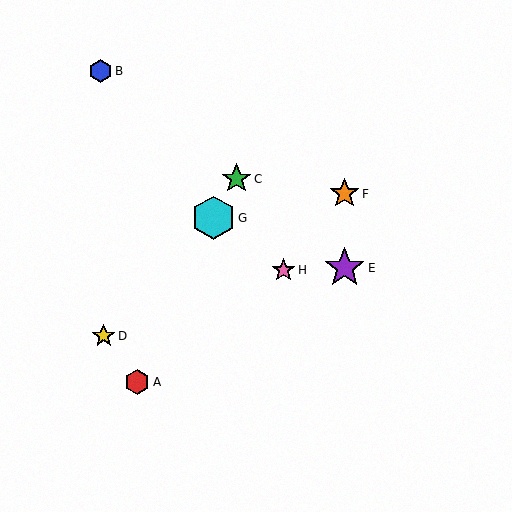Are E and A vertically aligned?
No, E is at x≈345 and A is at x≈137.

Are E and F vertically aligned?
Yes, both are at x≈345.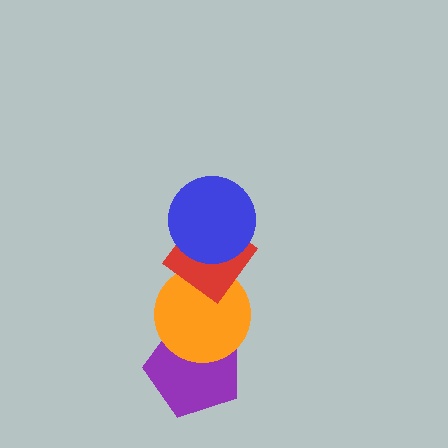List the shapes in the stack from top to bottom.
From top to bottom: the blue circle, the red diamond, the orange circle, the purple pentagon.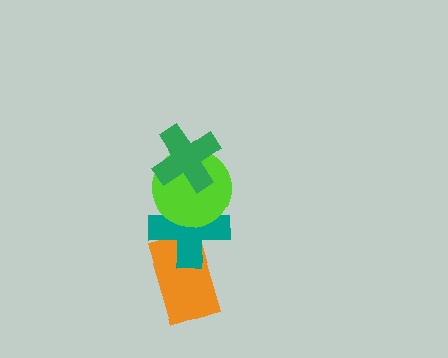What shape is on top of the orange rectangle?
The teal cross is on top of the orange rectangle.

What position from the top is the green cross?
The green cross is 1st from the top.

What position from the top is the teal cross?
The teal cross is 3rd from the top.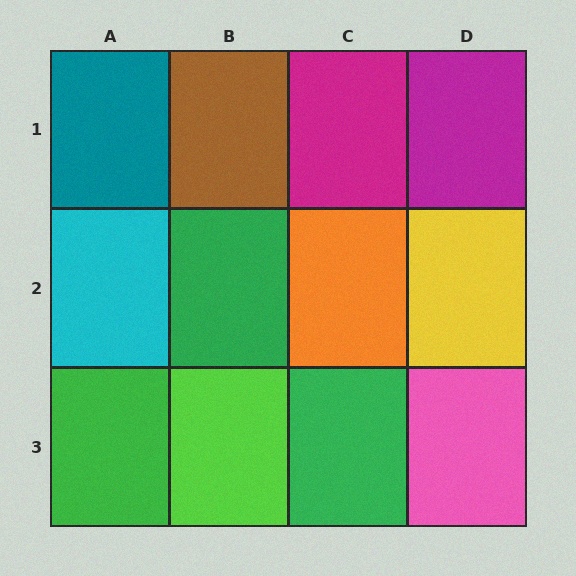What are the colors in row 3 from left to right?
Green, lime, green, pink.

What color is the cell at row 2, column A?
Cyan.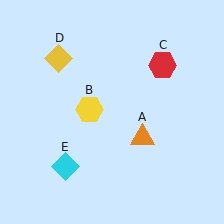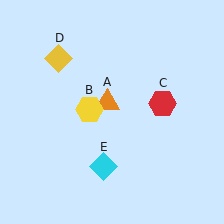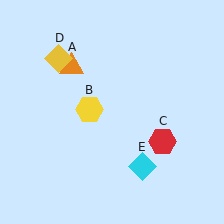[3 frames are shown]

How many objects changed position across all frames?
3 objects changed position: orange triangle (object A), red hexagon (object C), cyan diamond (object E).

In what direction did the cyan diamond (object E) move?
The cyan diamond (object E) moved right.